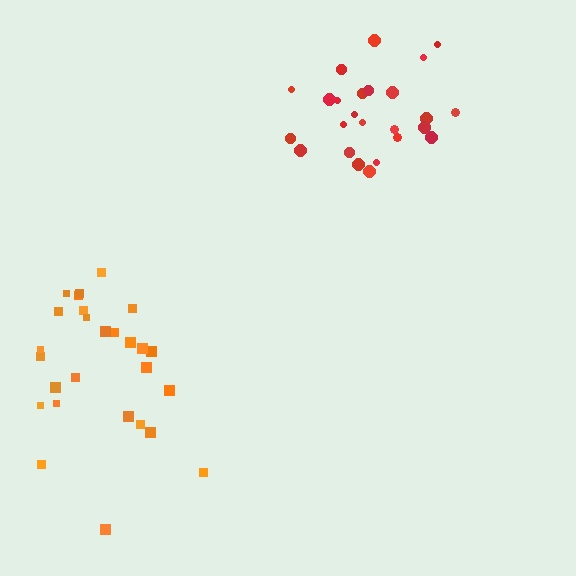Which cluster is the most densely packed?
Red.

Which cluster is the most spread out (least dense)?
Orange.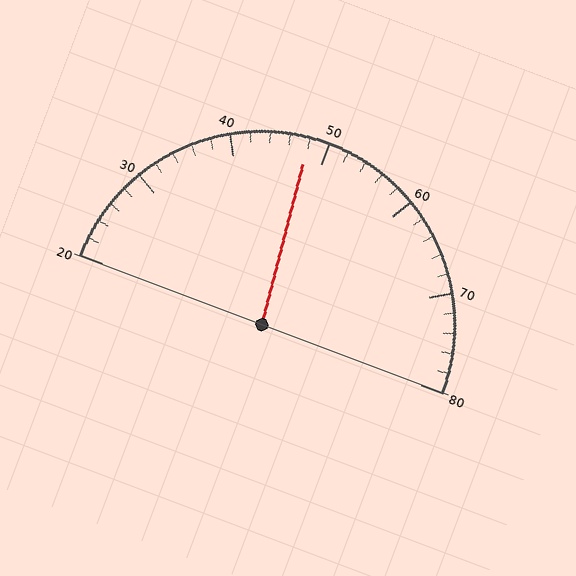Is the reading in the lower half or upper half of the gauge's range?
The reading is in the lower half of the range (20 to 80).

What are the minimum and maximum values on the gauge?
The gauge ranges from 20 to 80.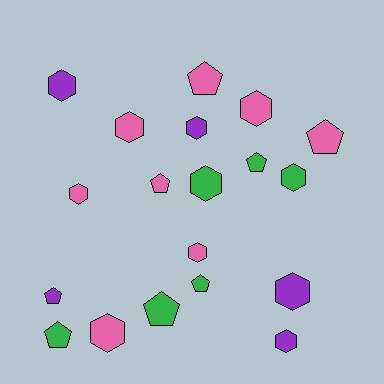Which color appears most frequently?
Pink, with 8 objects.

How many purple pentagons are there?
There is 1 purple pentagon.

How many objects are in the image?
There are 19 objects.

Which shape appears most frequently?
Hexagon, with 11 objects.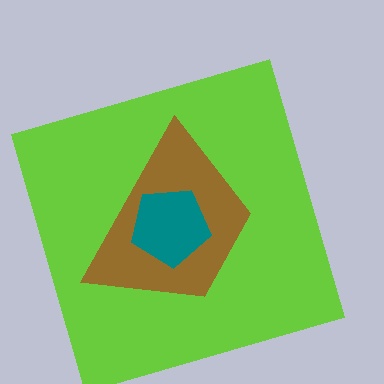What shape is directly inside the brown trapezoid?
The teal pentagon.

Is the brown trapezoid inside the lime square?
Yes.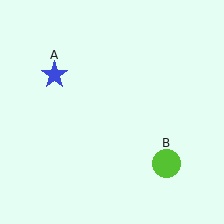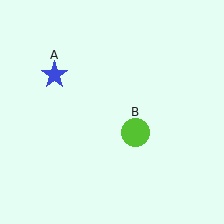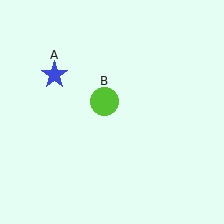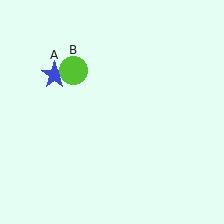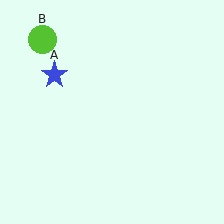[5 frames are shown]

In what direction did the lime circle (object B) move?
The lime circle (object B) moved up and to the left.